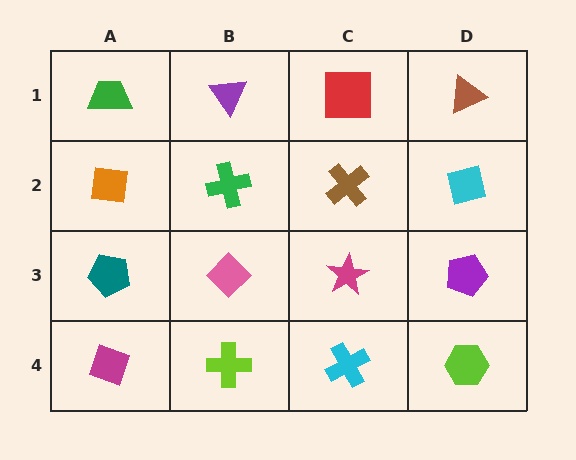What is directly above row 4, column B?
A pink diamond.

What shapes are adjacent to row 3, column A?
An orange square (row 2, column A), a magenta diamond (row 4, column A), a pink diamond (row 3, column B).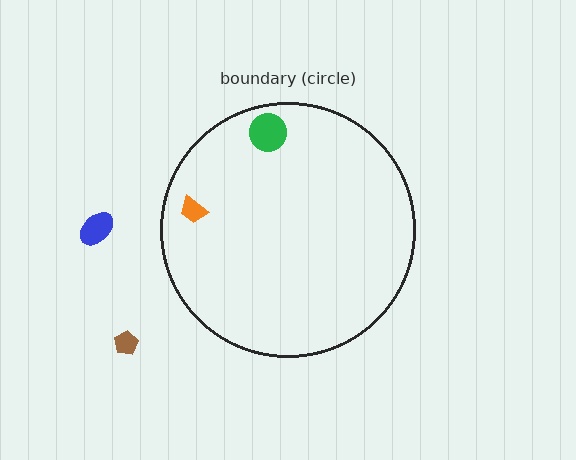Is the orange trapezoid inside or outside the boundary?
Inside.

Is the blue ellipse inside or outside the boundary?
Outside.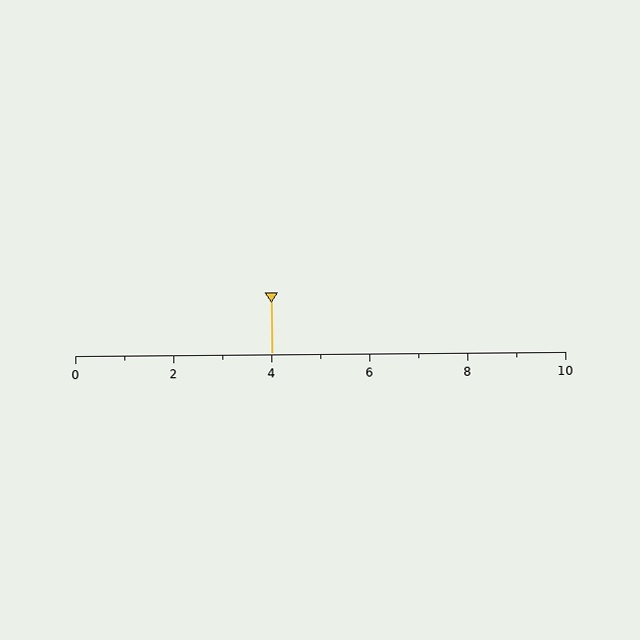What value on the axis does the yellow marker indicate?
The marker indicates approximately 4.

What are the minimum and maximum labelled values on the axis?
The axis runs from 0 to 10.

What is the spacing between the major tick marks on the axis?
The major ticks are spaced 2 apart.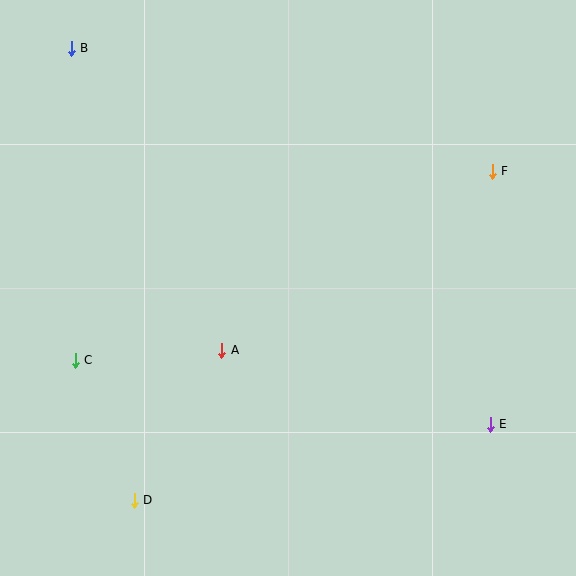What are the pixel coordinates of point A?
Point A is at (222, 350).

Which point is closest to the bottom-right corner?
Point E is closest to the bottom-right corner.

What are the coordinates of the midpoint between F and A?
The midpoint between F and A is at (357, 261).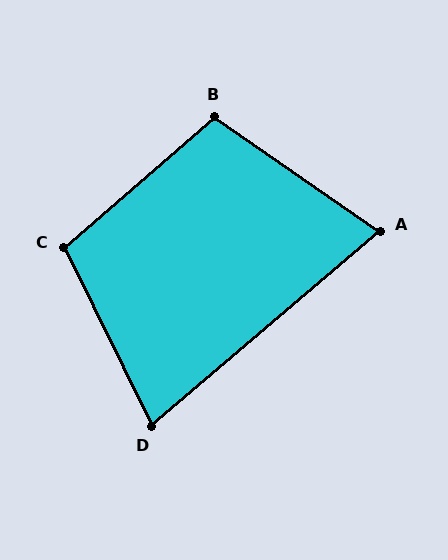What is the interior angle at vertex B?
Approximately 104 degrees (obtuse).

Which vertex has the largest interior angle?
C, at approximately 105 degrees.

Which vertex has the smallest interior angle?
A, at approximately 75 degrees.